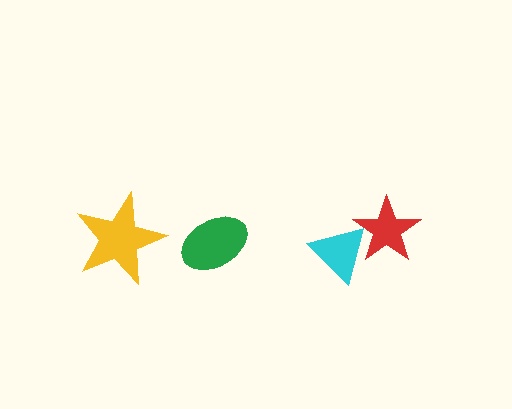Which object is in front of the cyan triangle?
The red star is in front of the cyan triangle.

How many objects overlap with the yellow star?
0 objects overlap with the yellow star.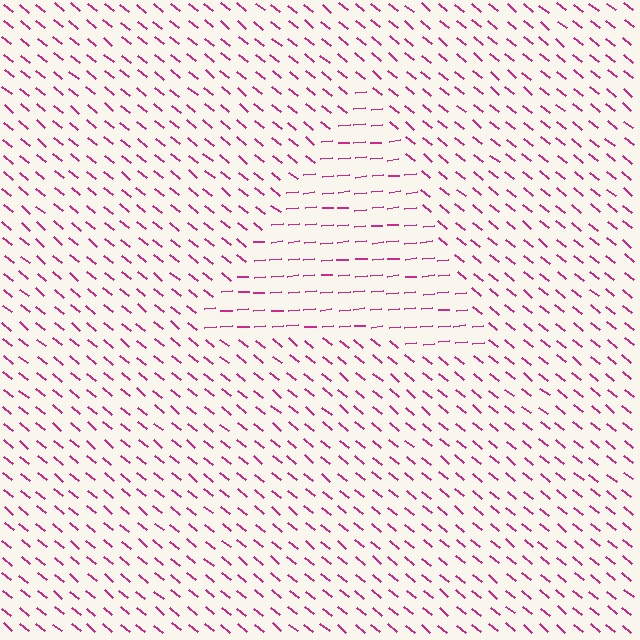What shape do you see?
I see a triangle.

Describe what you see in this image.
The image is filled with small magenta line segments. A triangle region in the image has lines oriented differently from the surrounding lines, creating a visible texture boundary.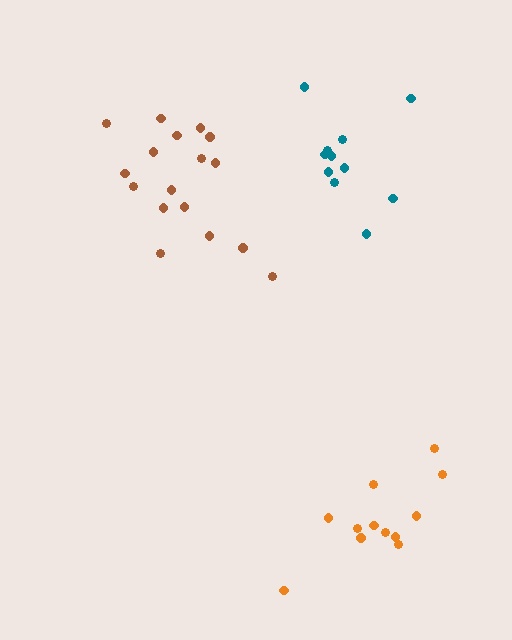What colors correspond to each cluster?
The clusters are colored: orange, brown, teal.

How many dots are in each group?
Group 1: 12 dots, Group 2: 17 dots, Group 3: 11 dots (40 total).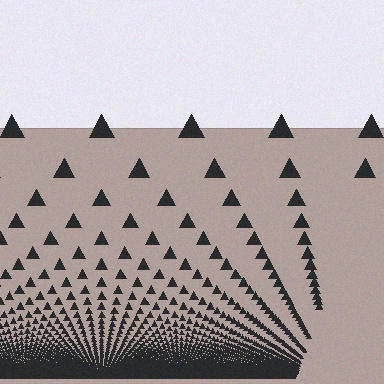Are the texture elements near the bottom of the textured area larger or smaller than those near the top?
Smaller. The gradient is inverted — elements near the bottom are smaller and denser.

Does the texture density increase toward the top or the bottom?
Density increases toward the bottom.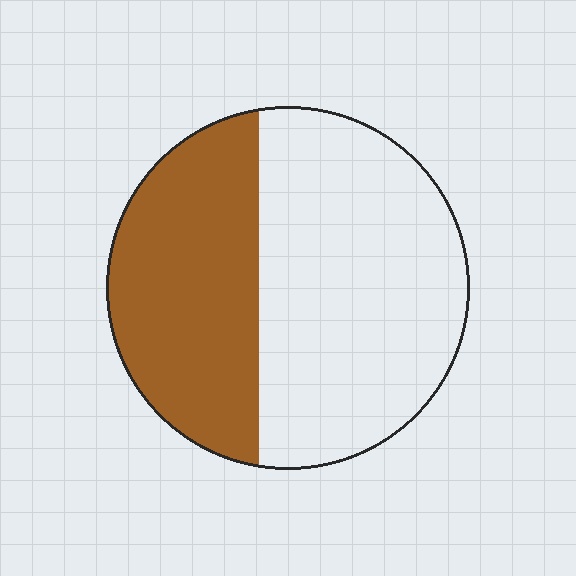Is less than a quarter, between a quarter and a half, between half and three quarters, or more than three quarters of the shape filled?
Between a quarter and a half.